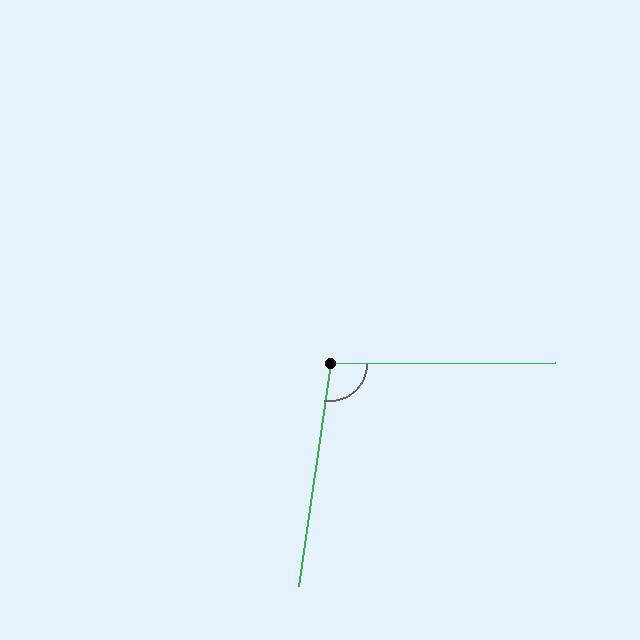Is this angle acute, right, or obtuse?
It is obtuse.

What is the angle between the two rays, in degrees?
Approximately 98 degrees.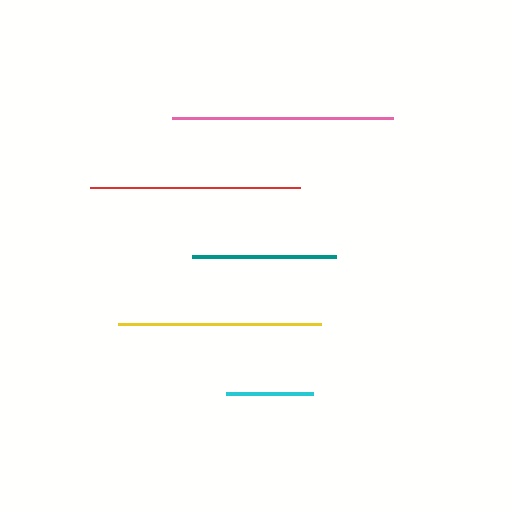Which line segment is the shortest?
The cyan line is the shortest at approximately 87 pixels.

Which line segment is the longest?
The pink line is the longest at approximately 221 pixels.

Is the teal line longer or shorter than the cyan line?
The teal line is longer than the cyan line.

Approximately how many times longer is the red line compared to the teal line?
The red line is approximately 1.5 times the length of the teal line.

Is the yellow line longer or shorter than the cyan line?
The yellow line is longer than the cyan line.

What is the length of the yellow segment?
The yellow segment is approximately 204 pixels long.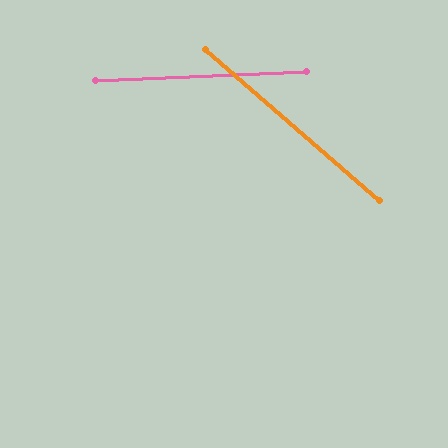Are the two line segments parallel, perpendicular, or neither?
Neither parallel nor perpendicular — they differ by about 43°.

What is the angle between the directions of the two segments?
Approximately 43 degrees.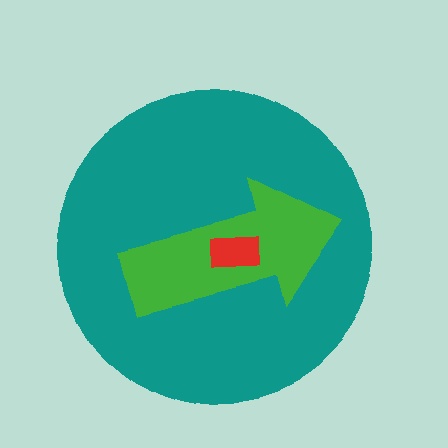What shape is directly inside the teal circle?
The green arrow.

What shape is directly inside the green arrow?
The red rectangle.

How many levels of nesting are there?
3.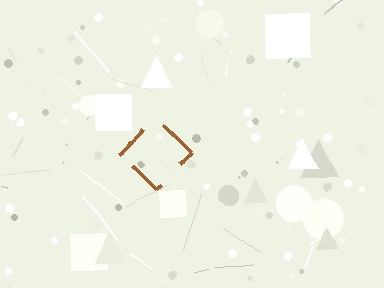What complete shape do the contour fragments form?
The contour fragments form a diamond.